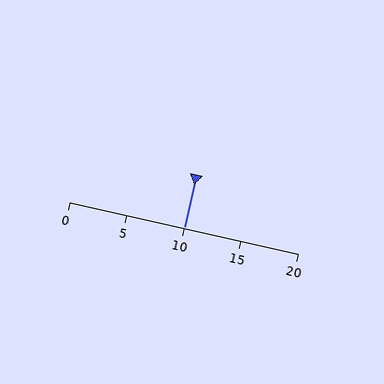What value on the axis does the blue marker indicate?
The marker indicates approximately 10.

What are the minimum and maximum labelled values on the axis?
The axis runs from 0 to 20.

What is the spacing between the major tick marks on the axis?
The major ticks are spaced 5 apart.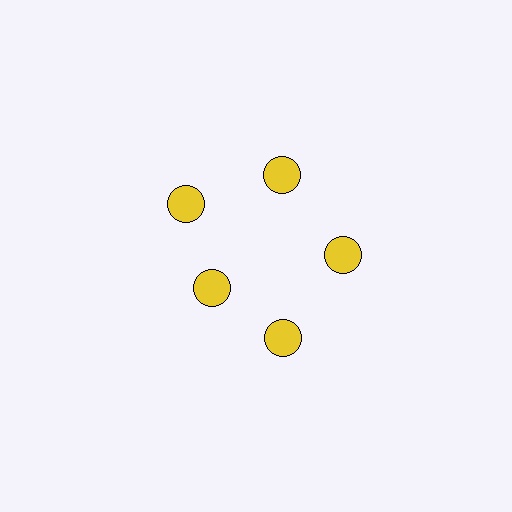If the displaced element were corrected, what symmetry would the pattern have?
It would have 5-fold rotational symmetry — the pattern would map onto itself every 72 degrees.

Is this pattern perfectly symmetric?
No. The 5 yellow circles are arranged in a ring, but one element near the 8 o'clock position is pulled inward toward the center, breaking the 5-fold rotational symmetry.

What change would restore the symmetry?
The symmetry would be restored by moving it outward, back onto the ring so that all 5 circles sit at equal angles and equal distance from the center.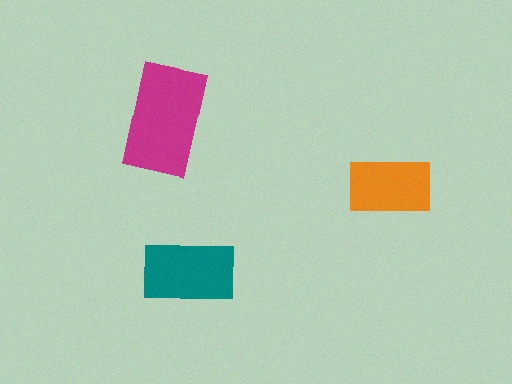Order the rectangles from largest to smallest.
the magenta one, the teal one, the orange one.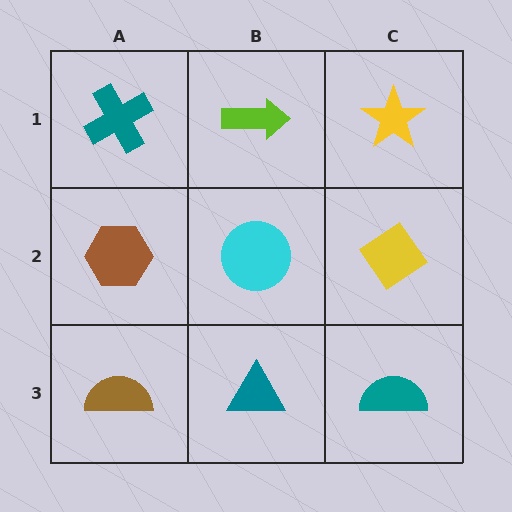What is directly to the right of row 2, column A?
A cyan circle.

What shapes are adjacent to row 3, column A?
A brown hexagon (row 2, column A), a teal triangle (row 3, column B).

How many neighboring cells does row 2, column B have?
4.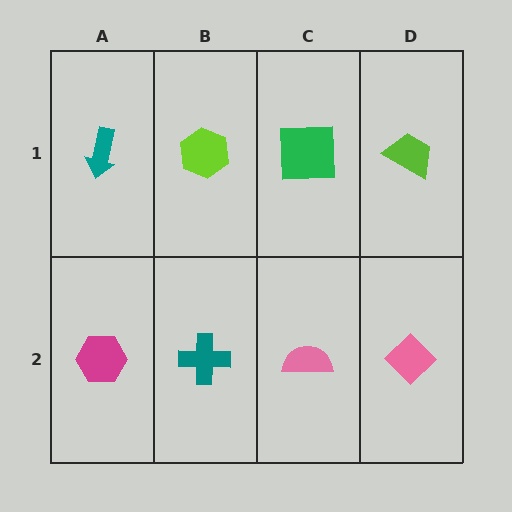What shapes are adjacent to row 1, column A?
A magenta hexagon (row 2, column A), a lime hexagon (row 1, column B).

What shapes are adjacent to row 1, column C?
A pink semicircle (row 2, column C), a lime hexagon (row 1, column B), a lime trapezoid (row 1, column D).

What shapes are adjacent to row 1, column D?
A pink diamond (row 2, column D), a green square (row 1, column C).